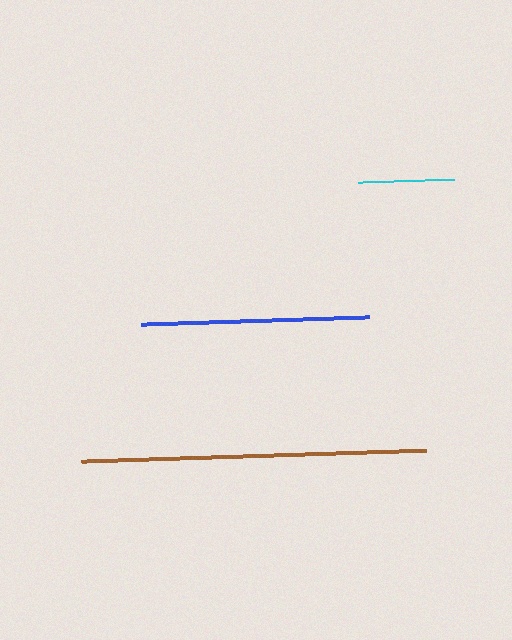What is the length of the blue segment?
The blue segment is approximately 228 pixels long.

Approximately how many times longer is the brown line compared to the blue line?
The brown line is approximately 1.5 times the length of the blue line.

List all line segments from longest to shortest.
From longest to shortest: brown, blue, cyan.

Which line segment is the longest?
The brown line is the longest at approximately 345 pixels.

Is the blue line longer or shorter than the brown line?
The brown line is longer than the blue line.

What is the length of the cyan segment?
The cyan segment is approximately 96 pixels long.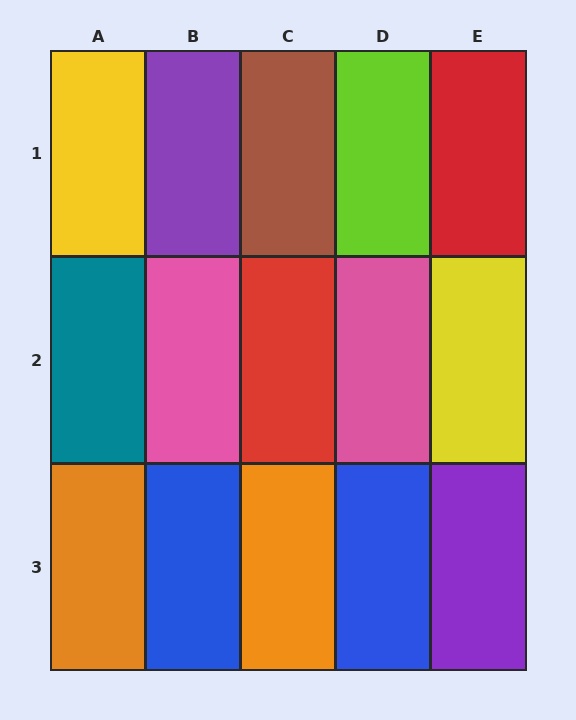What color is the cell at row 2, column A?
Teal.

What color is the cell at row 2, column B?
Pink.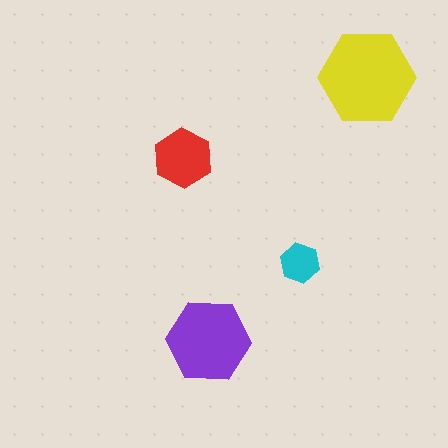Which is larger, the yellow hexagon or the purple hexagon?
The yellow one.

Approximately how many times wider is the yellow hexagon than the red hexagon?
About 1.5 times wider.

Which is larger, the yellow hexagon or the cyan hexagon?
The yellow one.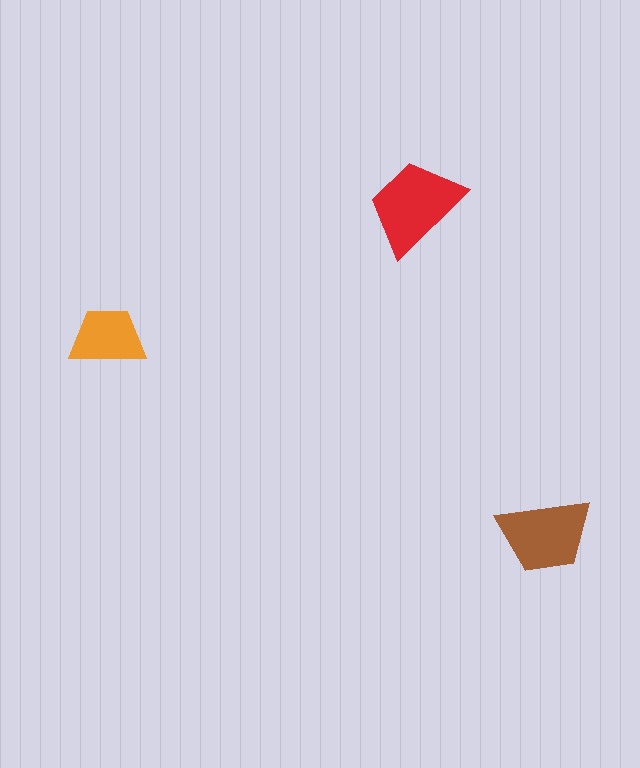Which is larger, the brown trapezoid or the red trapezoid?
The red one.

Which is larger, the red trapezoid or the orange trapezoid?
The red one.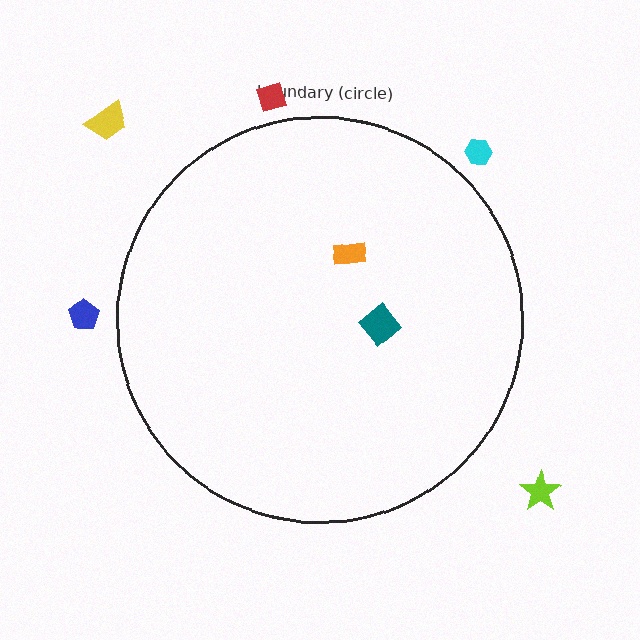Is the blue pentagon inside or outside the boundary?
Outside.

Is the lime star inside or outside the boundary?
Outside.